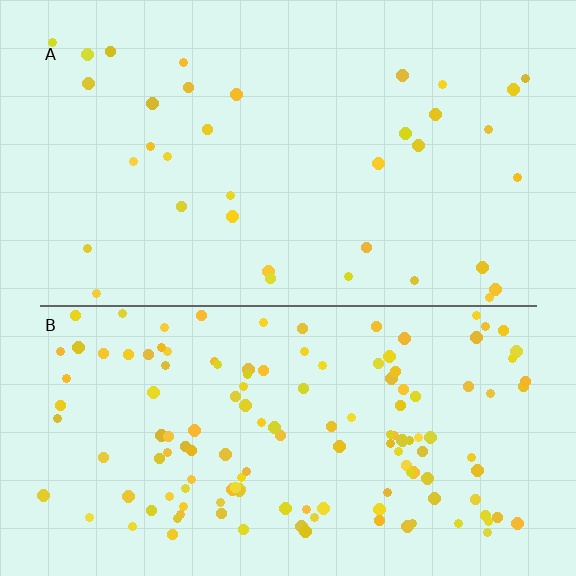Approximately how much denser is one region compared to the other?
Approximately 3.9× — region B over region A.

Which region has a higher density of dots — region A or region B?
B (the bottom).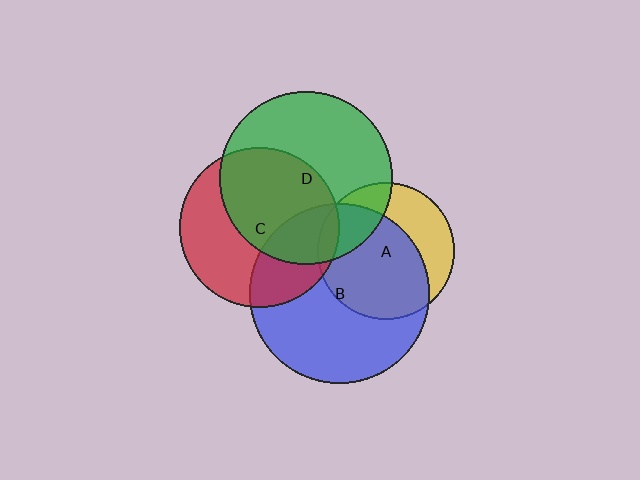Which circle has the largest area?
Circle B (blue).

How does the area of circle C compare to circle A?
Approximately 1.4 times.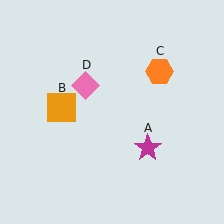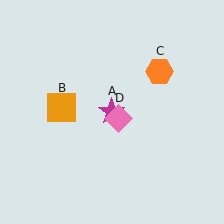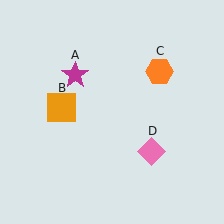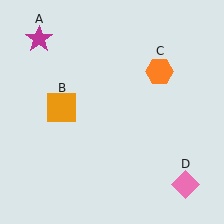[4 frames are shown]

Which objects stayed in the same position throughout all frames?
Orange square (object B) and orange hexagon (object C) remained stationary.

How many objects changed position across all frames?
2 objects changed position: magenta star (object A), pink diamond (object D).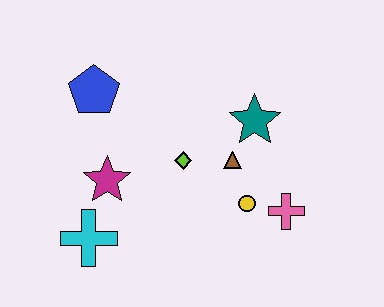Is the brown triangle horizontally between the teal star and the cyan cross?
Yes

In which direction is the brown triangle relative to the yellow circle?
The brown triangle is above the yellow circle.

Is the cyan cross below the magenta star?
Yes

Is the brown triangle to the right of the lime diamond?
Yes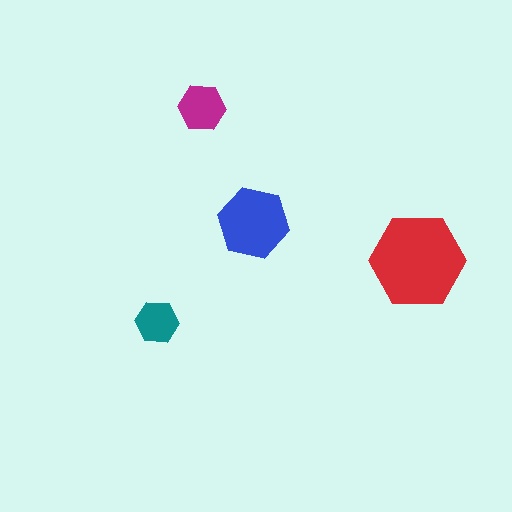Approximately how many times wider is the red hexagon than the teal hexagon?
About 2 times wider.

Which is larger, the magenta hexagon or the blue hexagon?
The blue one.